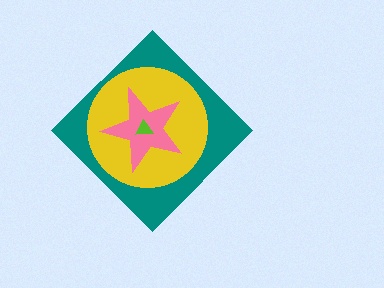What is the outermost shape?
The teal diamond.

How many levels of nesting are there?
4.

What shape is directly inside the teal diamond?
The yellow circle.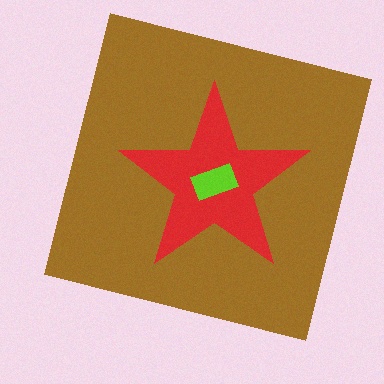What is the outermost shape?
The brown square.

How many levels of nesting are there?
3.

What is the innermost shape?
The lime rectangle.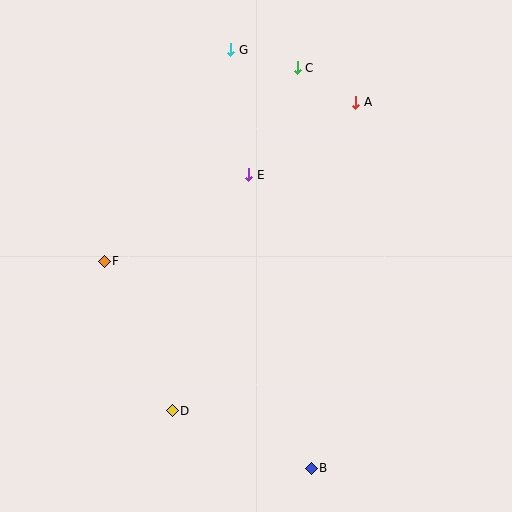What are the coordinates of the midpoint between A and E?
The midpoint between A and E is at (302, 139).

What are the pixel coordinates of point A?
Point A is at (356, 102).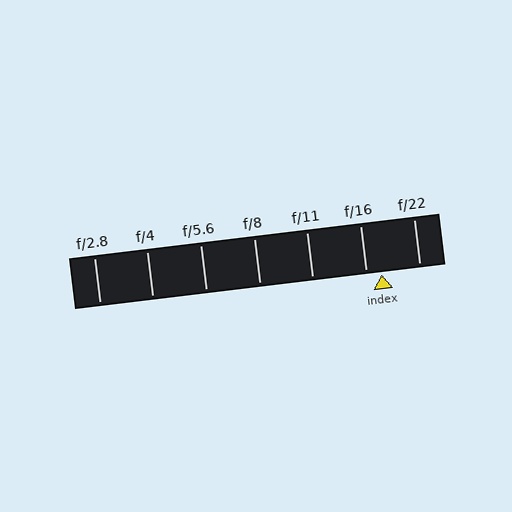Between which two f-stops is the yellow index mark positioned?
The index mark is between f/16 and f/22.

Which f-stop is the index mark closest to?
The index mark is closest to f/16.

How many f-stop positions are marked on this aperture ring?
There are 7 f-stop positions marked.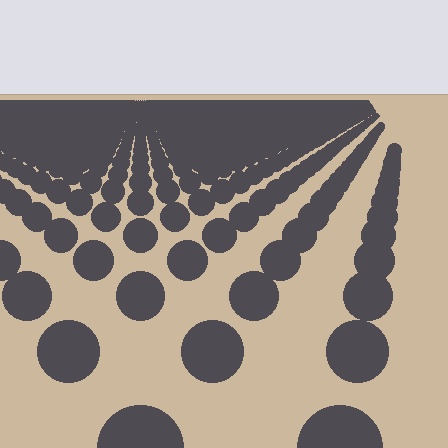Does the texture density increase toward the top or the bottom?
Density increases toward the top.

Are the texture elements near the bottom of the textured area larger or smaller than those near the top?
Larger. Near the bottom, elements are closer to the viewer and appear at a bigger on-screen size.